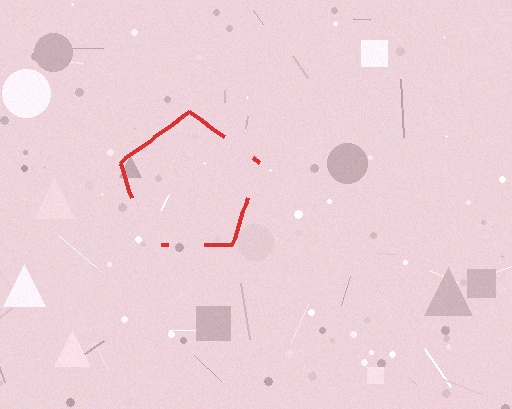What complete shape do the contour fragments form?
The contour fragments form a pentagon.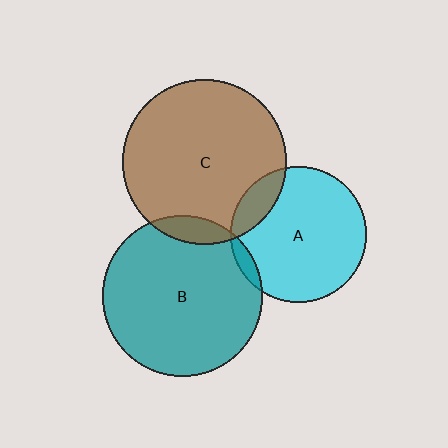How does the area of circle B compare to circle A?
Approximately 1.4 times.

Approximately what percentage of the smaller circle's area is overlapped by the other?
Approximately 15%.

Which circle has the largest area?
Circle C (brown).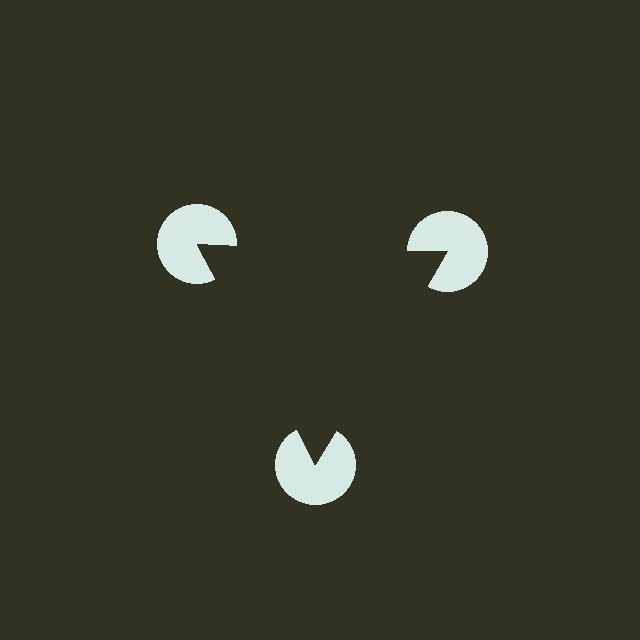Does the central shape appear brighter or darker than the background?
It typically appears slightly darker than the background, even though no actual brightness change is drawn.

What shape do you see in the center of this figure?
An illusory triangle — its edges are inferred from the aligned wedge cuts in the pac-man discs, not physically drawn.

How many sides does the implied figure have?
3 sides.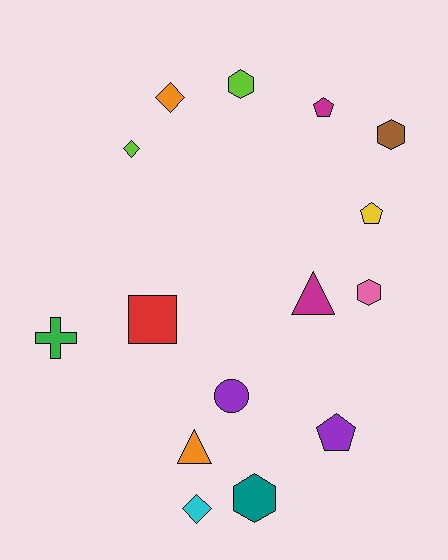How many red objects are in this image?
There is 1 red object.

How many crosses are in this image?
There is 1 cross.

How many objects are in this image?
There are 15 objects.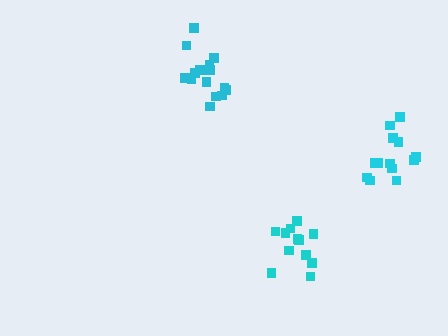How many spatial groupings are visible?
There are 3 spatial groupings.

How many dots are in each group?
Group 1: 13 dots, Group 2: 12 dots, Group 3: 16 dots (41 total).